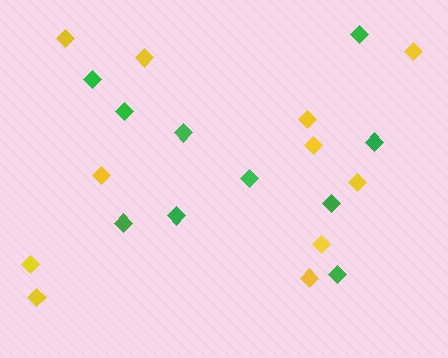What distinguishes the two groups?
There are 2 groups: one group of green diamonds (10) and one group of yellow diamonds (11).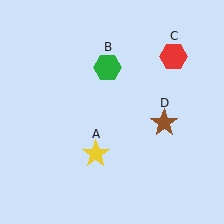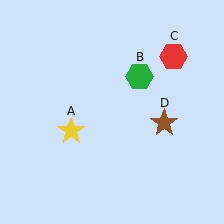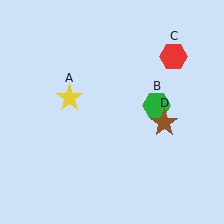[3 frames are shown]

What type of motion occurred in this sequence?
The yellow star (object A), green hexagon (object B) rotated clockwise around the center of the scene.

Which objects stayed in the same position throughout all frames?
Red hexagon (object C) and brown star (object D) remained stationary.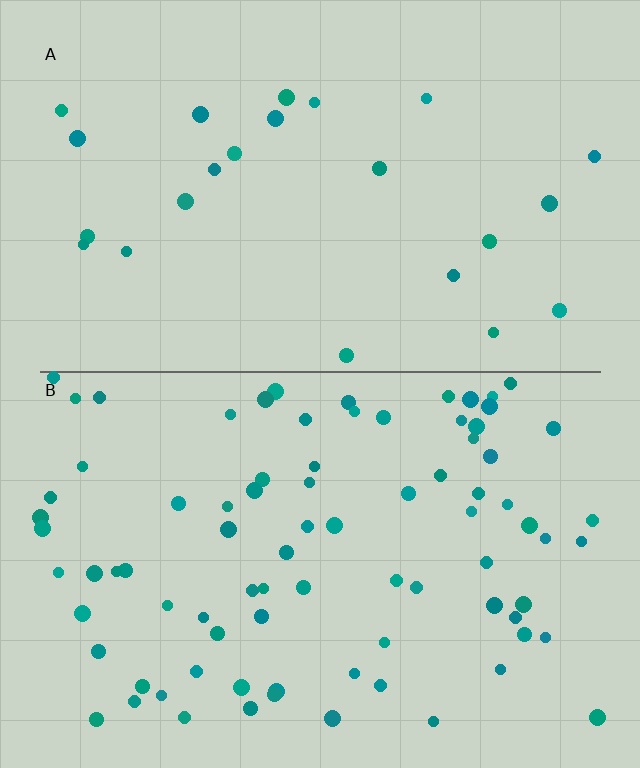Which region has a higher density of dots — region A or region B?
B (the bottom).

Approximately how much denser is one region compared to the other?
Approximately 3.6× — region B over region A.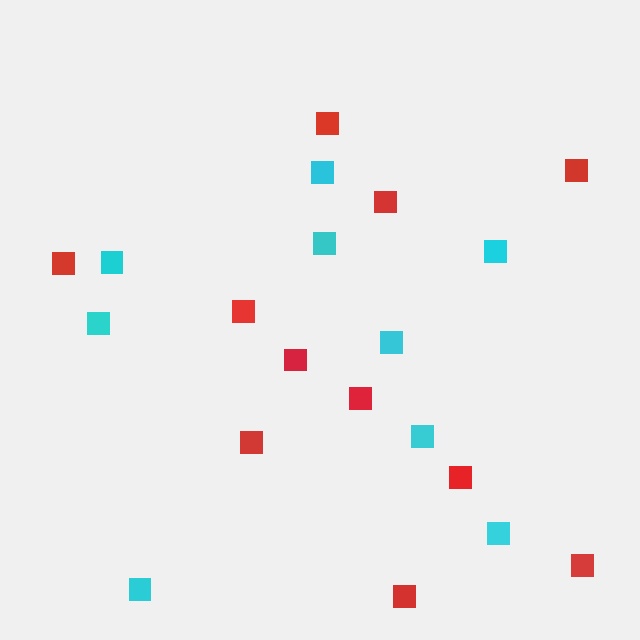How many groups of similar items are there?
There are 2 groups: one group of red squares (11) and one group of cyan squares (9).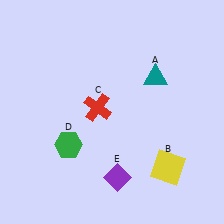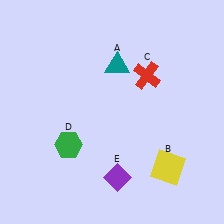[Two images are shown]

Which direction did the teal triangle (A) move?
The teal triangle (A) moved left.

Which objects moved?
The objects that moved are: the teal triangle (A), the red cross (C).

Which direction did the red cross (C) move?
The red cross (C) moved right.